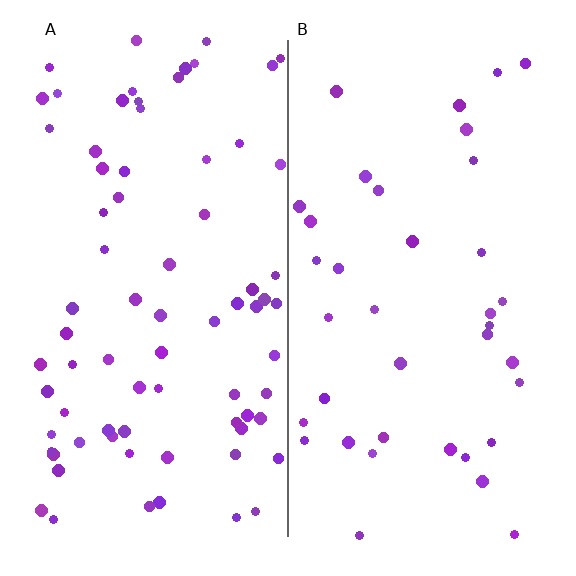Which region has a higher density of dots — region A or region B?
A (the left).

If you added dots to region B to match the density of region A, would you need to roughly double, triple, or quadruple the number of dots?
Approximately double.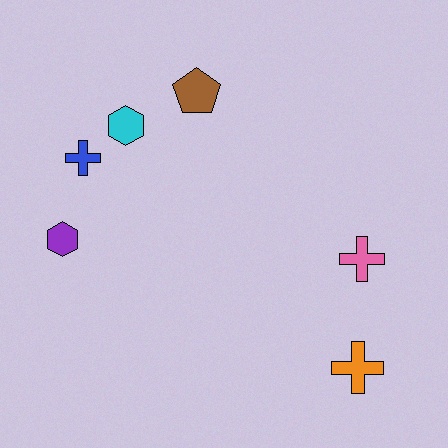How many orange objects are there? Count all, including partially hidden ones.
There is 1 orange object.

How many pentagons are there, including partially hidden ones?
There is 1 pentagon.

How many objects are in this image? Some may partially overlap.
There are 6 objects.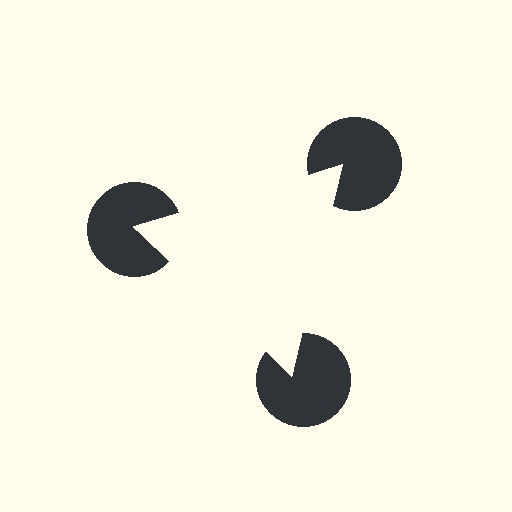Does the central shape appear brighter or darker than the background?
It typically appears slightly brighter than the background, even though no actual brightness change is drawn.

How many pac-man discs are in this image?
There are 3 — one at each vertex of the illusory triangle.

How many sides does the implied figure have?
3 sides.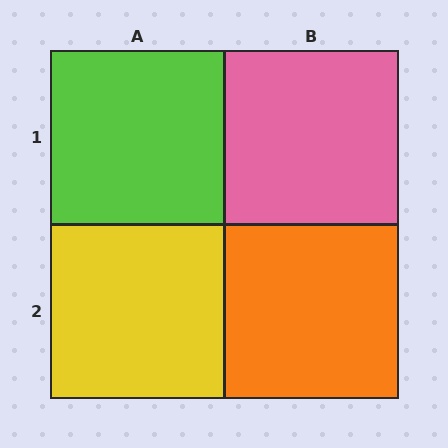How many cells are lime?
1 cell is lime.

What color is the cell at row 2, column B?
Orange.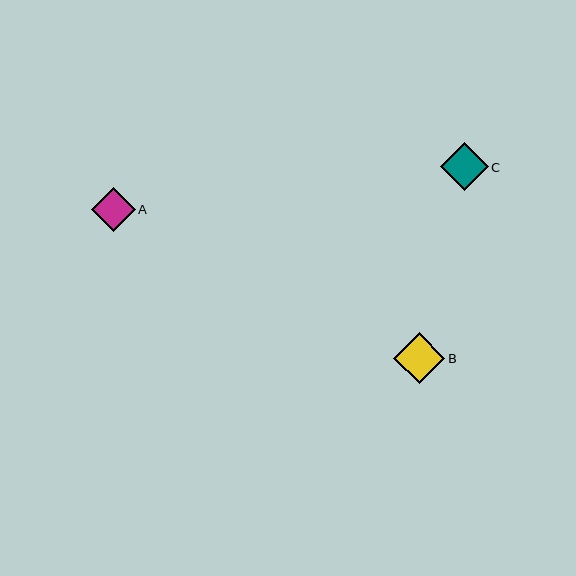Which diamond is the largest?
Diamond B is the largest with a size of approximately 51 pixels.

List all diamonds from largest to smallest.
From largest to smallest: B, C, A.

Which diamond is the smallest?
Diamond A is the smallest with a size of approximately 44 pixels.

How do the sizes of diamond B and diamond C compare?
Diamond B and diamond C are approximately the same size.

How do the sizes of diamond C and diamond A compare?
Diamond C and diamond A are approximately the same size.